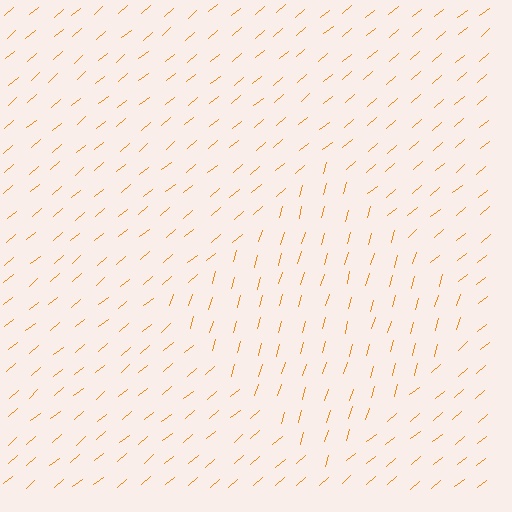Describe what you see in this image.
The image is filled with small orange line segments. A diamond region in the image has lines oriented differently from the surrounding lines, creating a visible texture boundary.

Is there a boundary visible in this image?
Yes, there is a texture boundary formed by a change in line orientation.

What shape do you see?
I see a diamond.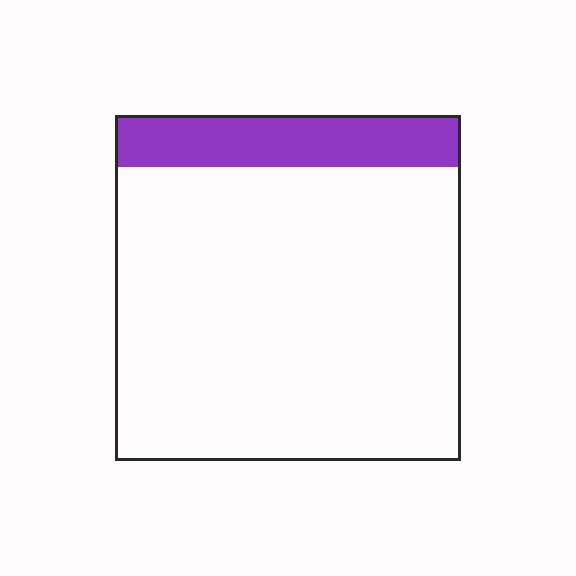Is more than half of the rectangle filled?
No.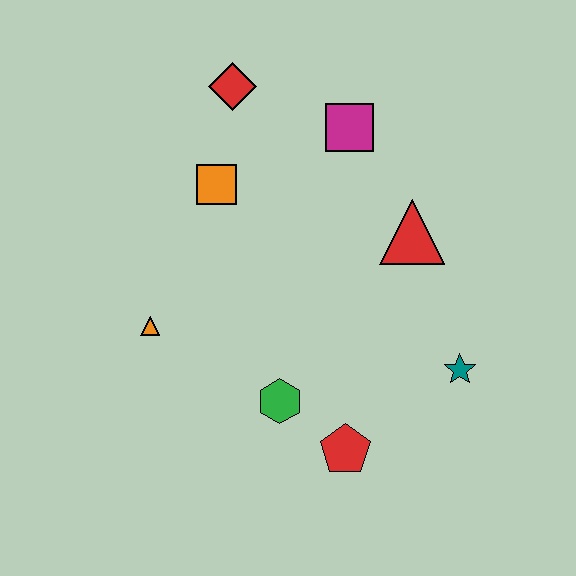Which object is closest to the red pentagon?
The green hexagon is closest to the red pentagon.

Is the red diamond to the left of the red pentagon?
Yes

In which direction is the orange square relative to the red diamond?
The orange square is below the red diamond.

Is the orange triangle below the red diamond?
Yes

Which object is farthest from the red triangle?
The orange triangle is farthest from the red triangle.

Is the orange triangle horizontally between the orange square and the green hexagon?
No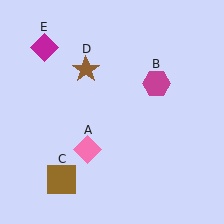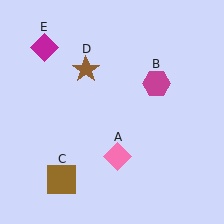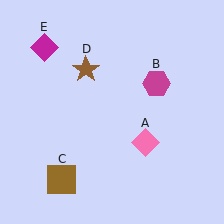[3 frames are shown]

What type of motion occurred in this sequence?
The pink diamond (object A) rotated counterclockwise around the center of the scene.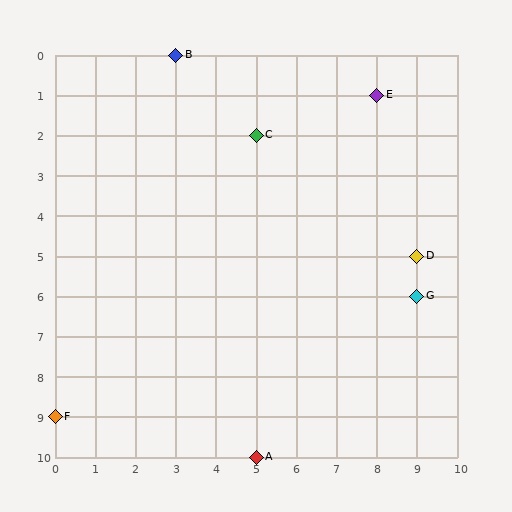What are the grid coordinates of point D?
Point D is at grid coordinates (9, 5).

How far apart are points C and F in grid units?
Points C and F are 5 columns and 7 rows apart (about 8.6 grid units diagonally).